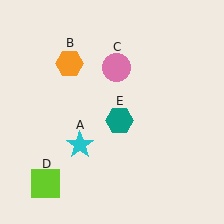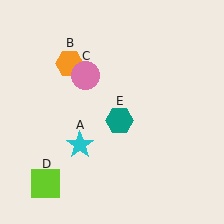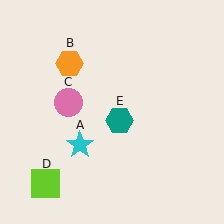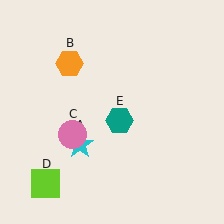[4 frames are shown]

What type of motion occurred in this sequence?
The pink circle (object C) rotated counterclockwise around the center of the scene.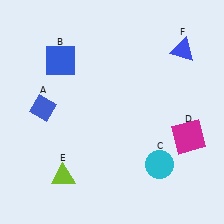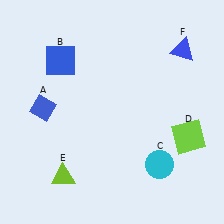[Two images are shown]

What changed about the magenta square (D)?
In Image 1, D is magenta. In Image 2, it changed to lime.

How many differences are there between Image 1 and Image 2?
There is 1 difference between the two images.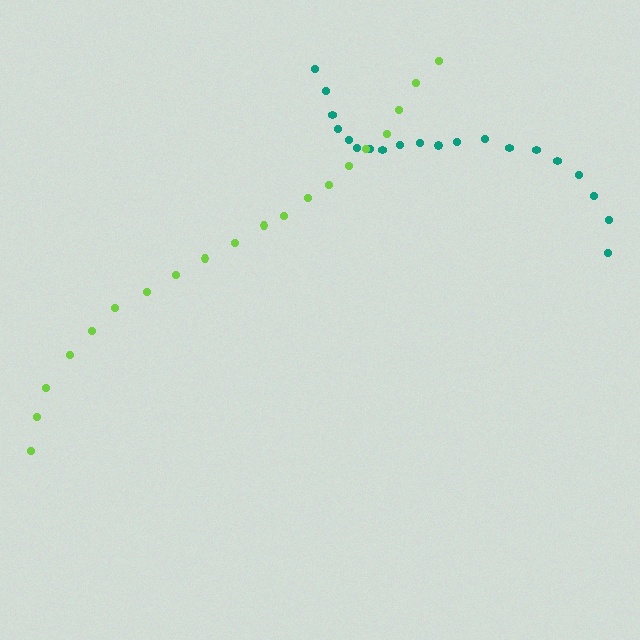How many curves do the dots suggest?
There are 2 distinct paths.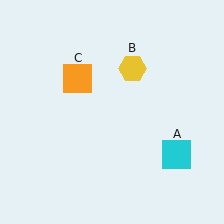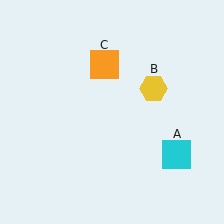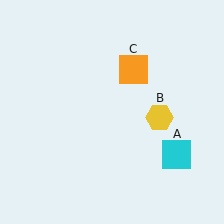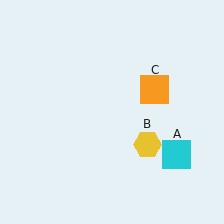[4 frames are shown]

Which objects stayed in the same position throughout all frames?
Cyan square (object A) remained stationary.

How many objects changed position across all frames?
2 objects changed position: yellow hexagon (object B), orange square (object C).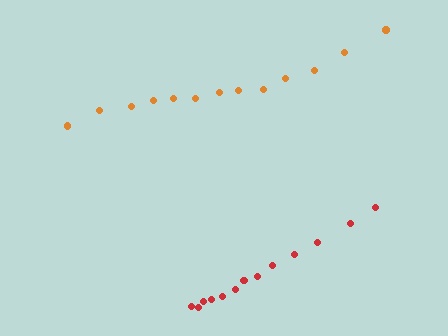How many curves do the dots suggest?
There are 2 distinct paths.